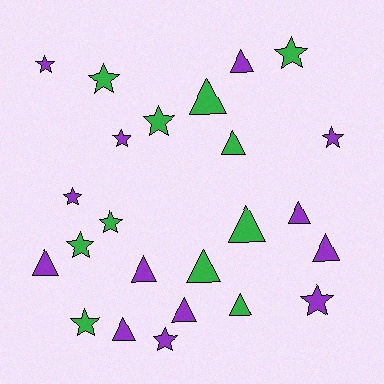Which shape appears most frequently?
Triangle, with 12 objects.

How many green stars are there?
There are 6 green stars.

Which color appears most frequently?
Purple, with 13 objects.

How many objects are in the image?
There are 24 objects.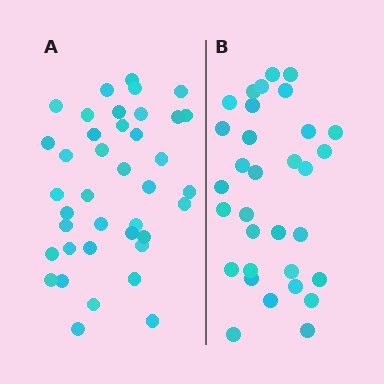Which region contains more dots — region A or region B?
Region A (the left region) has more dots.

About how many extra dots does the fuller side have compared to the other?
Region A has roughly 8 or so more dots than region B.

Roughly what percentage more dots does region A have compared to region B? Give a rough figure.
About 20% more.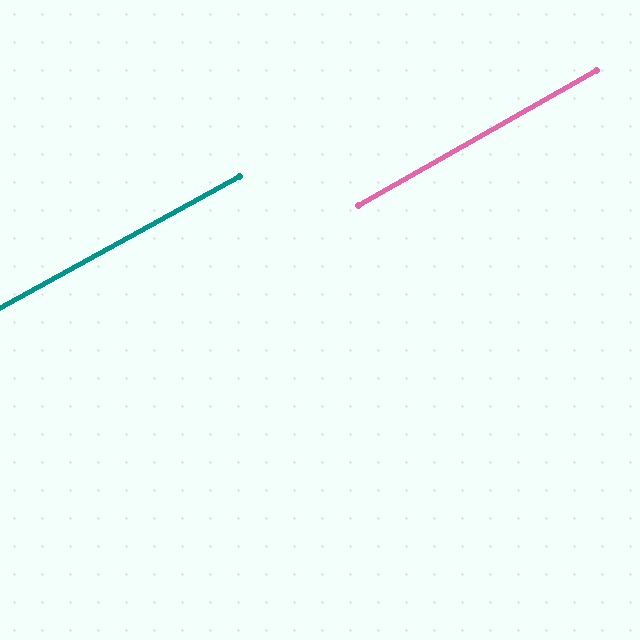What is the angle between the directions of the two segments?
Approximately 1 degree.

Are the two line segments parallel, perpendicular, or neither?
Parallel — their directions differ by only 1.0°.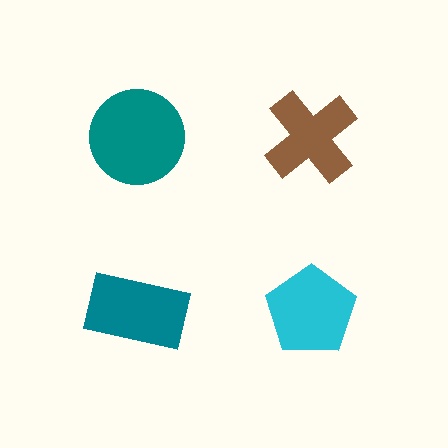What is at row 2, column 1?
A teal rectangle.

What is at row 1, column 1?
A teal circle.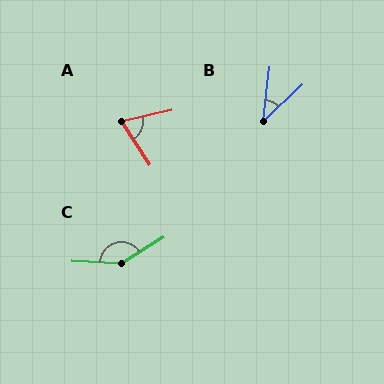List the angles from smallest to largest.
B (40°), A (70°), C (146°).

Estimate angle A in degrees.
Approximately 70 degrees.